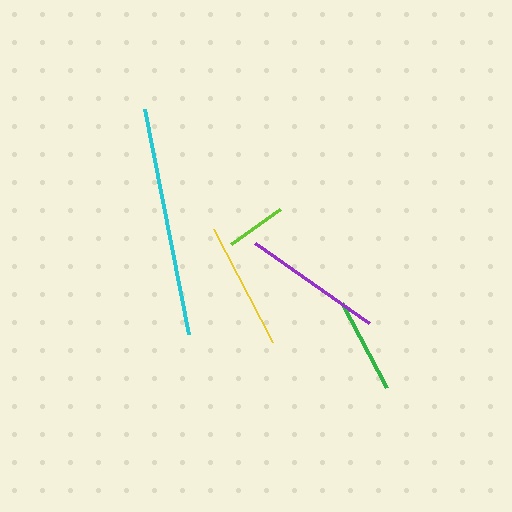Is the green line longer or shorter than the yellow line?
The yellow line is longer than the green line.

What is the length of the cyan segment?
The cyan segment is approximately 230 pixels long.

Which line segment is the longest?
The cyan line is the longest at approximately 230 pixels.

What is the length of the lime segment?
The lime segment is approximately 60 pixels long.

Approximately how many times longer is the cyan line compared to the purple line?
The cyan line is approximately 1.6 times the length of the purple line.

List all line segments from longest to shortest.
From longest to shortest: cyan, purple, yellow, green, lime.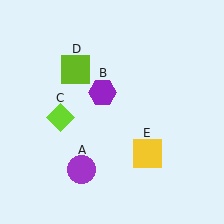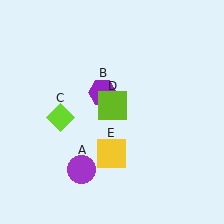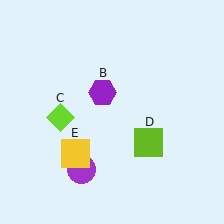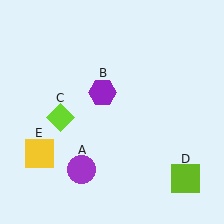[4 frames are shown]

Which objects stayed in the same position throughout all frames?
Purple circle (object A) and purple hexagon (object B) and lime diamond (object C) remained stationary.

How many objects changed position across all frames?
2 objects changed position: lime square (object D), yellow square (object E).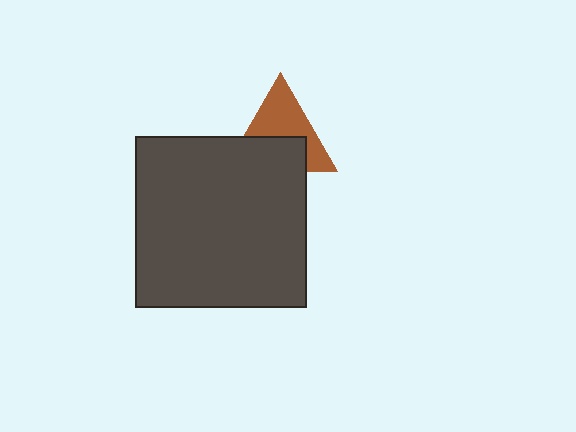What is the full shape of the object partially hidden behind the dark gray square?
The partially hidden object is a brown triangle.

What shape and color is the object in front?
The object in front is a dark gray square.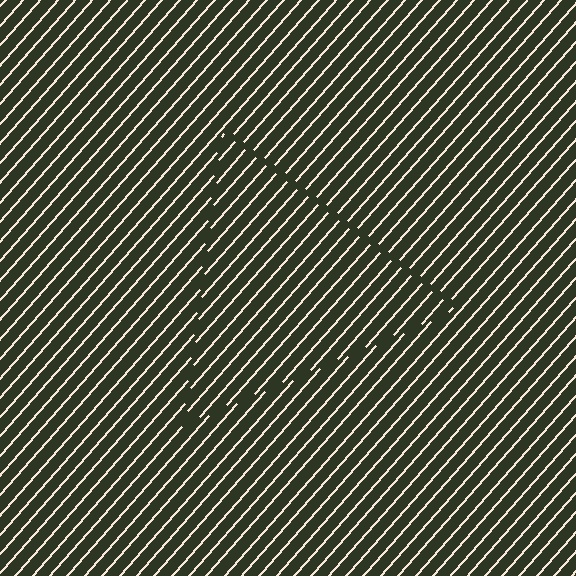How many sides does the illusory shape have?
3 sides — the line-ends trace a triangle.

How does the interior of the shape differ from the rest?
The interior of the shape contains the same grating, shifted by half a period — the contour is defined by the phase discontinuity where line-ends from the inner and outer gratings abut.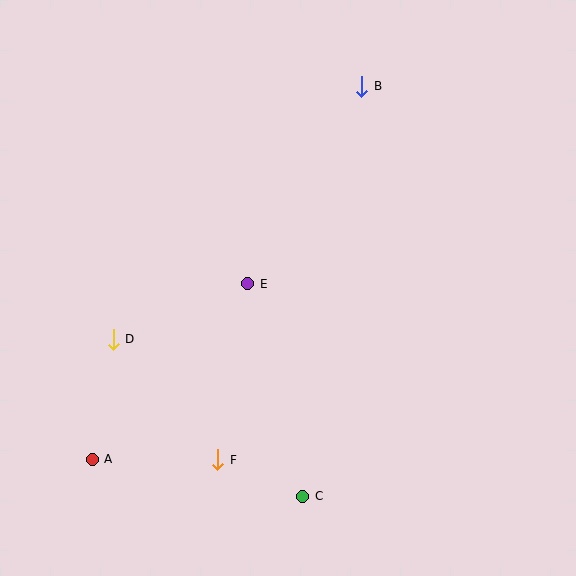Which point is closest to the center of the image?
Point E at (248, 284) is closest to the center.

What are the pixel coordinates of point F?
Point F is at (218, 460).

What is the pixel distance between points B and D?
The distance between B and D is 354 pixels.